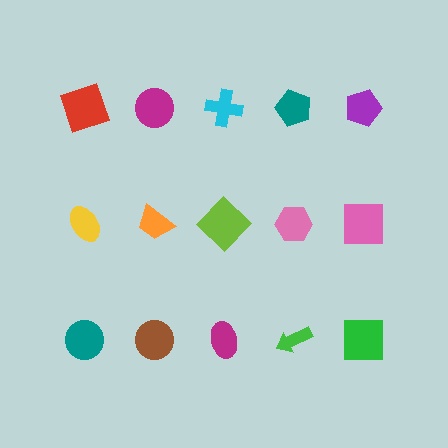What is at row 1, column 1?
A red square.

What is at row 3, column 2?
A brown circle.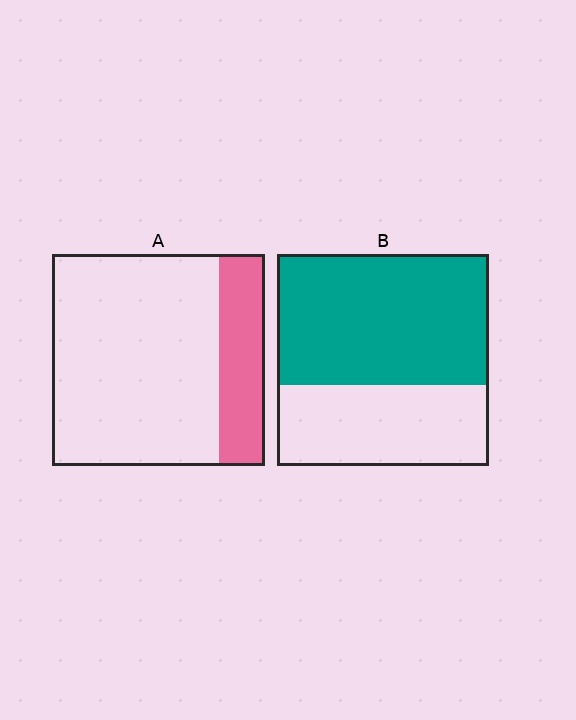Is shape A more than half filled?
No.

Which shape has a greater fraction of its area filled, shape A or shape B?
Shape B.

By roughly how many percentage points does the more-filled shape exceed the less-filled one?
By roughly 40 percentage points (B over A).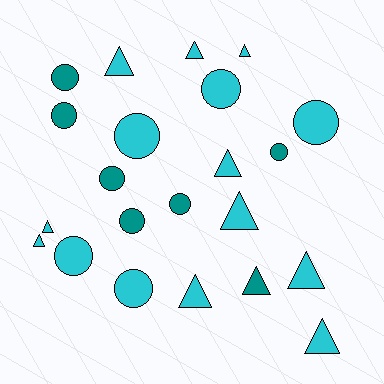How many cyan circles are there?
There are 5 cyan circles.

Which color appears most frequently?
Cyan, with 15 objects.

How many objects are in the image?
There are 22 objects.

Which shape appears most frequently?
Circle, with 11 objects.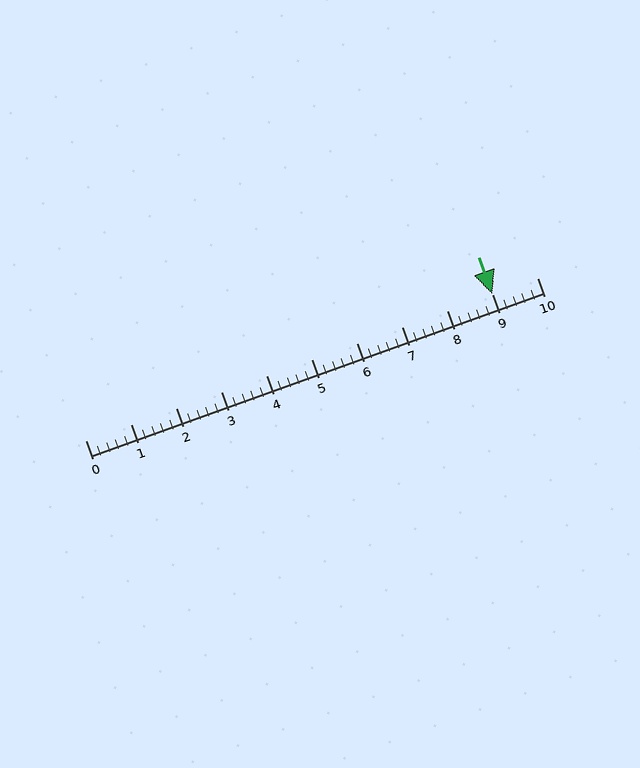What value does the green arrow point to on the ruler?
The green arrow points to approximately 9.0.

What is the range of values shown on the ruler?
The ruler shows values from 0 to 10.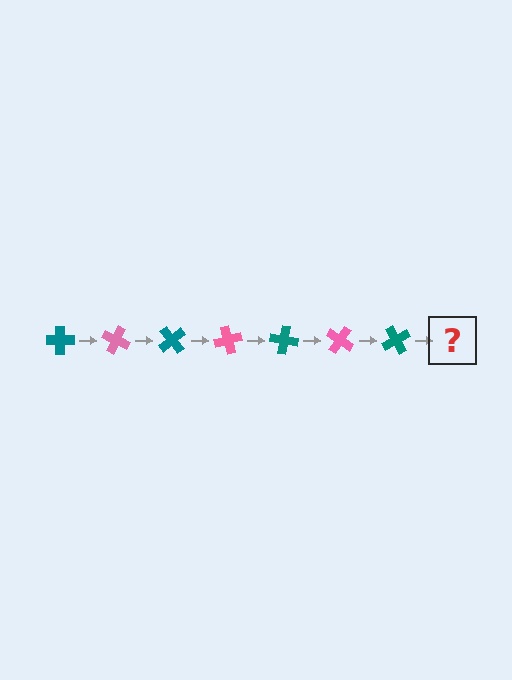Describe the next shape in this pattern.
It should be a pink cross, rotated 175 degrees from the start.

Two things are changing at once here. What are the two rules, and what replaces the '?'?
The two rules are that it rotates 25 degrees each step and the color cycles through teal and pink. The '?' should be a pink cross, rotated 175 degrees from the start.